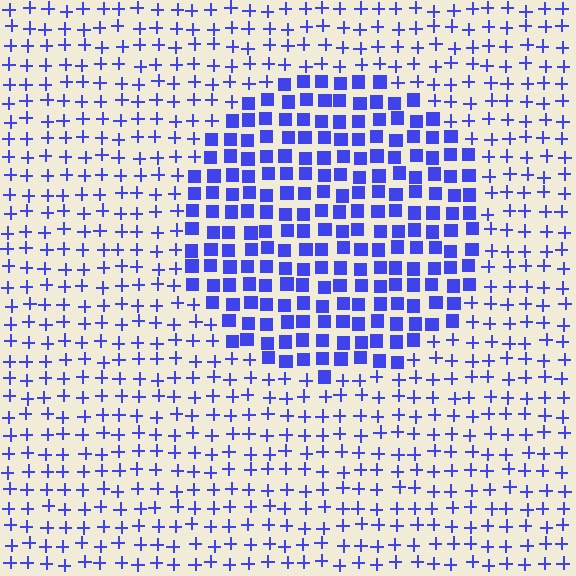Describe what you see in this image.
The image is filled with small blue elements arranged in a uniform grid. A circle-shaped region contains squares, while the surrounding area contains plus signs. The boundary is defined purely by the change in element shape.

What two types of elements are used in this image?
The image uses squares inside the circle region and plus signs outside it.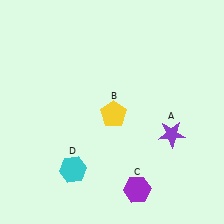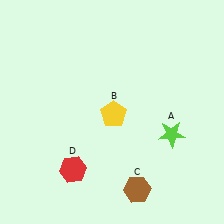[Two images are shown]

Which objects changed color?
A changed from purple to lime. C changed from purple to brown. D changed from cyan to red.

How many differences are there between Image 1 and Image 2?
There are 3 differences between the two images.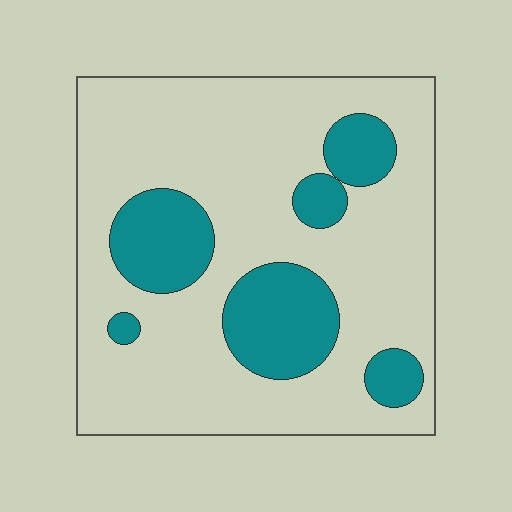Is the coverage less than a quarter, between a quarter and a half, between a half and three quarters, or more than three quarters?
Less than a quarter.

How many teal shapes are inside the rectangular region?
6.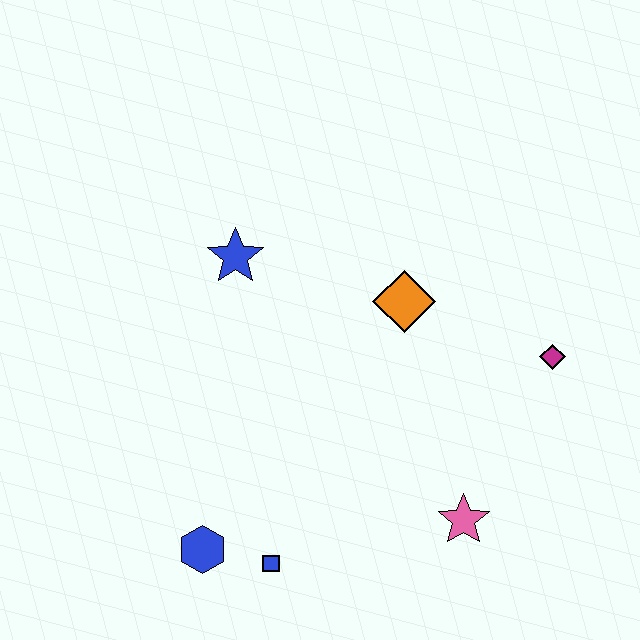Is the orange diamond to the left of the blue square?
No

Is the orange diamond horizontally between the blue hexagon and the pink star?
Yes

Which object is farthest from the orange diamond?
The blue hexagon is farthest from the orange diamond.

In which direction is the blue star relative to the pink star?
The blue star is above the pink star.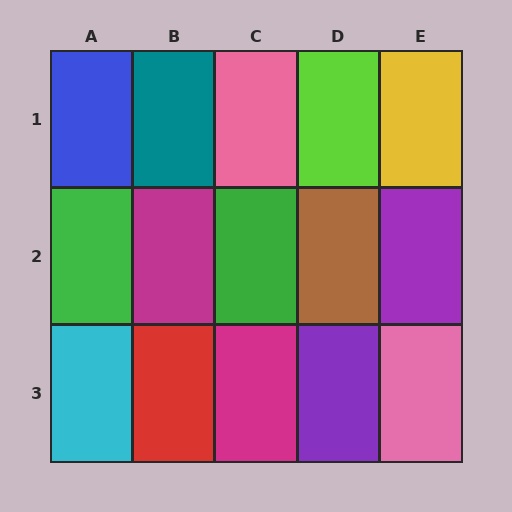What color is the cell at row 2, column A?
Green.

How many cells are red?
1 cell is red.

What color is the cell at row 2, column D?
Brown.